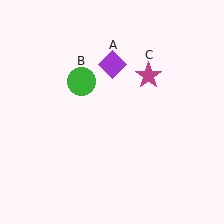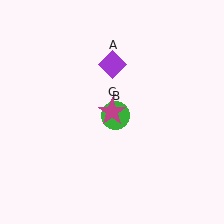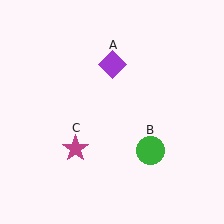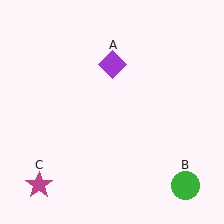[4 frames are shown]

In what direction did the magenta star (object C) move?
The magenta star (object C) moved down and to the left.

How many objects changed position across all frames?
2 objects changed position: green circle (object B), magenta star (object C).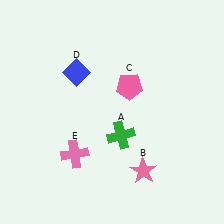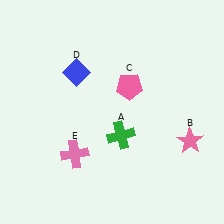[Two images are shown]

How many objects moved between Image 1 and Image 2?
1 object moved between the two images.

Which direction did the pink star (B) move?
The pink star (B) moved right.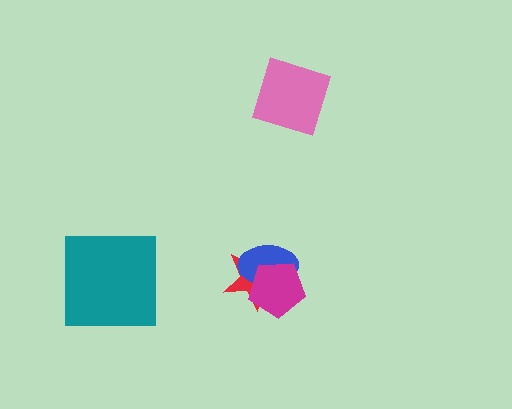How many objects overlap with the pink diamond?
0 objects overlap with the pink diamond.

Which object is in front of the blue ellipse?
The magenta pentagon is in front of the blue ellipse.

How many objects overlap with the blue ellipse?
2 objects overlap with the blue ellipse.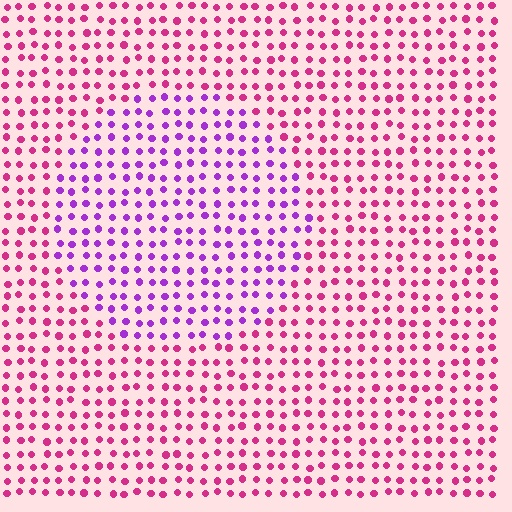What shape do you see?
I see a circle.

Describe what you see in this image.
The image is filled with small magenta elements in a uniform arrangement. A circle-shaped region is visible where the elements are tinted to a slightly different hue, forming a subtle color boundary.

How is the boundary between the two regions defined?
The boundary is defined purely by a slight shift in hue (about 44 degrees). Spacing, size, and orientation are identical on both sides.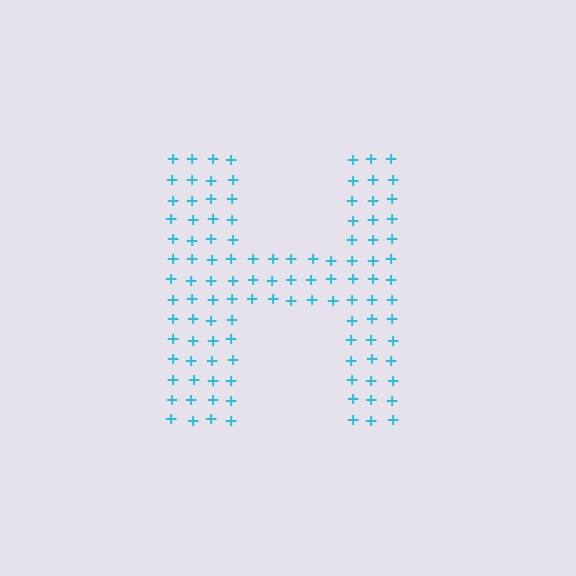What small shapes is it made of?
It is made of small plus signs.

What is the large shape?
The large shape is the letter H.